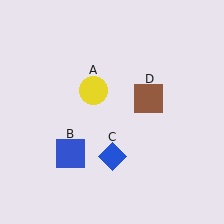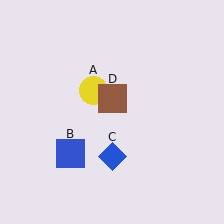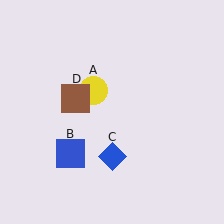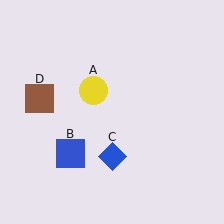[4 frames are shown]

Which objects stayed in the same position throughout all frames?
Yellow circle (object A) and blue square (object B) and blue diamond (object C) remained stationary.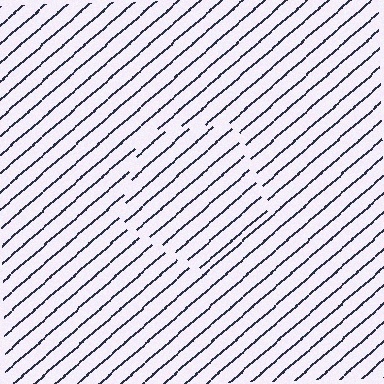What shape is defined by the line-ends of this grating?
An illusory pentagon. The interior of the shape contains the same grating, shifted by half a period — the contour is defined by the phase discontinuity where line-ends from the inner and outer gratings abut.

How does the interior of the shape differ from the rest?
The interior of the shape contains the same grating, shifted by half a period — the contour is defined by the phase discontinuity where line-ends from the inner and outer gratings abut.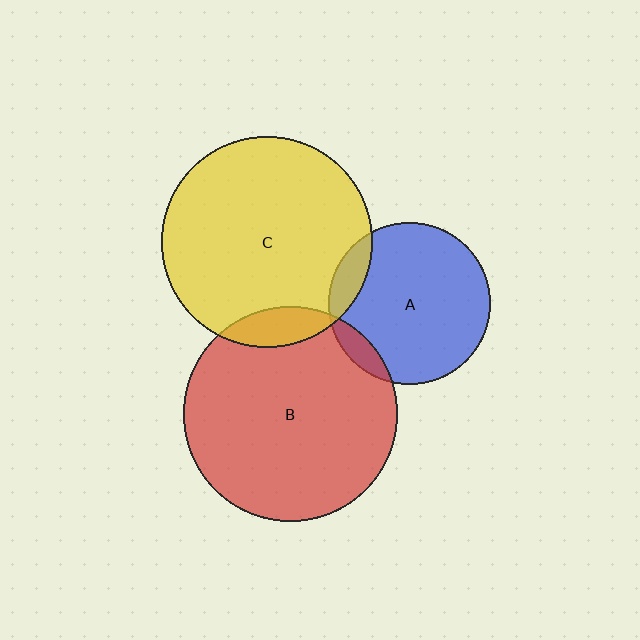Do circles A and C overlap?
Yes.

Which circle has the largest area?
Circle B (red).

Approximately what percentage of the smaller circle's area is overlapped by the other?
Approximately 10%.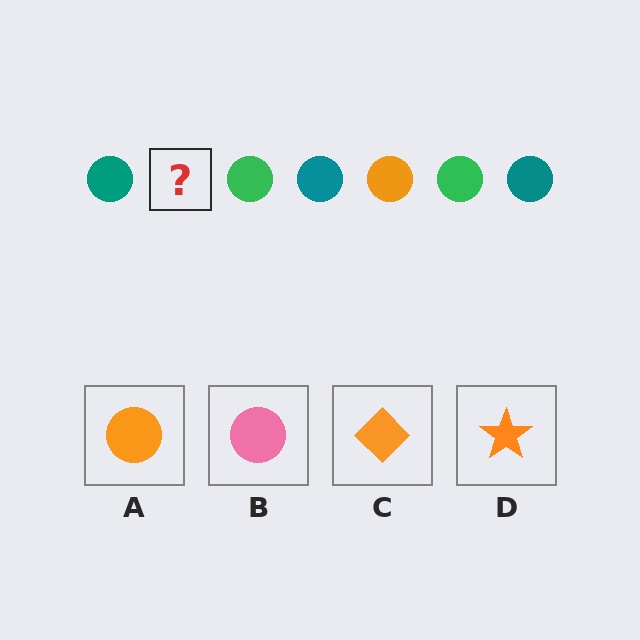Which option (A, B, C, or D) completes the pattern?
A.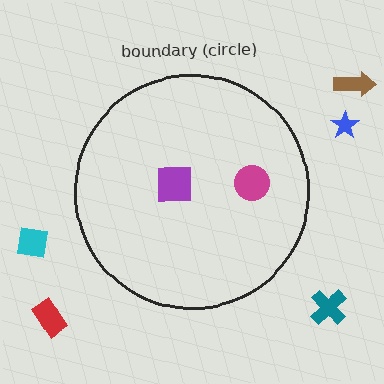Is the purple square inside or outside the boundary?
Inside.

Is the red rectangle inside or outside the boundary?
Outside.